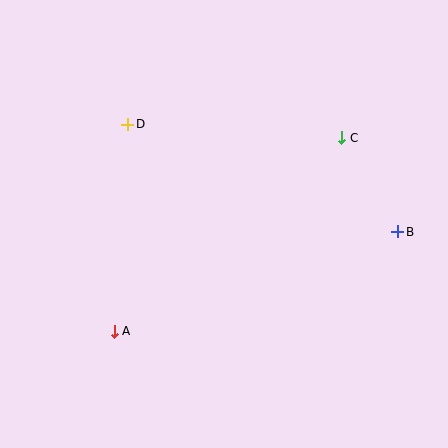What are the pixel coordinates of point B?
Point B is at (398, 232).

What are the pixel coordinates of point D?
Point D is at (128, 124).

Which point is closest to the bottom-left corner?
Point A is closest to the bottom-left corner.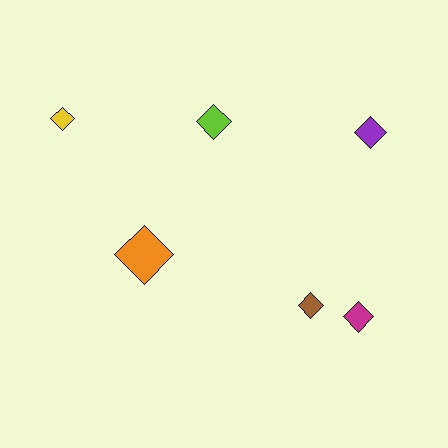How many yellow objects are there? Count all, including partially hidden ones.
There is 1 yellow object.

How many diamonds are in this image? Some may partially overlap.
There are 6 diamonds.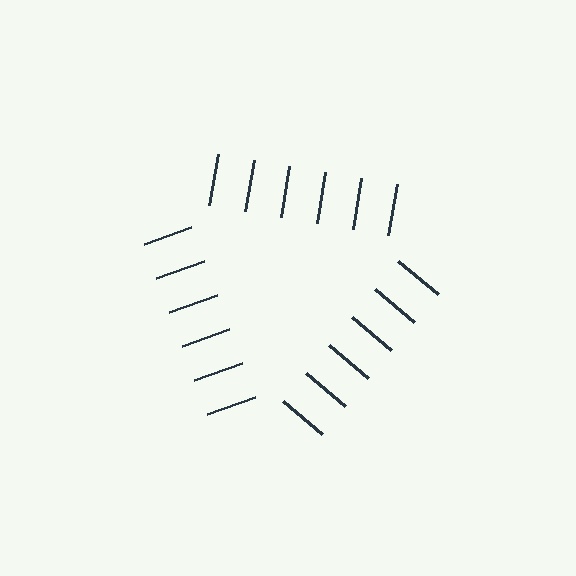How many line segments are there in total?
18 — 6 along each of the 3 edges.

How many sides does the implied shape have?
3 sides — the line-ends trace a triangle.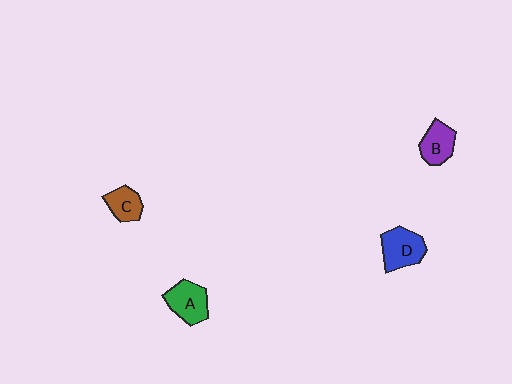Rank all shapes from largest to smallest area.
From largest to smallest: D (blue), A (green), B (purple), C (brown).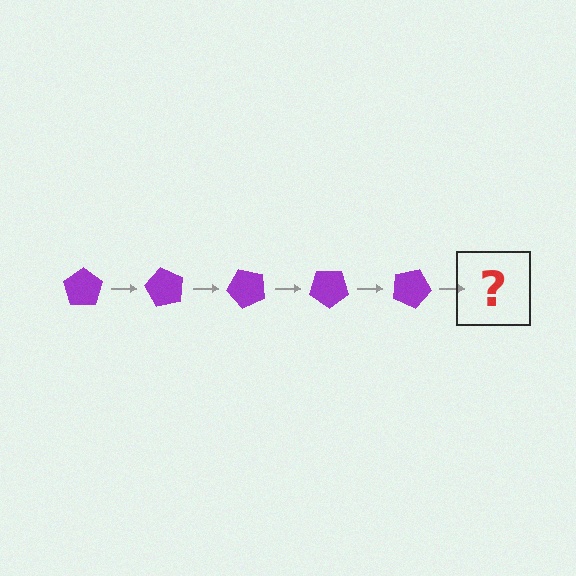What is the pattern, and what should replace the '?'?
The pattern is that the pentagon rotates 60 degrees each step. The '?' should be a purple pentagon rotated 300 degrees.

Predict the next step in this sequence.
The next step is a purple pentagon rotated 300 degrees.